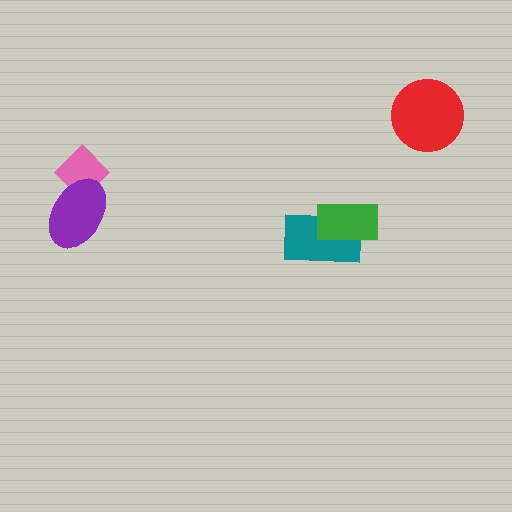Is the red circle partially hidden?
No, no other shape covers it.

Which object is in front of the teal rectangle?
The green rectangle is in front of the teal rectangle.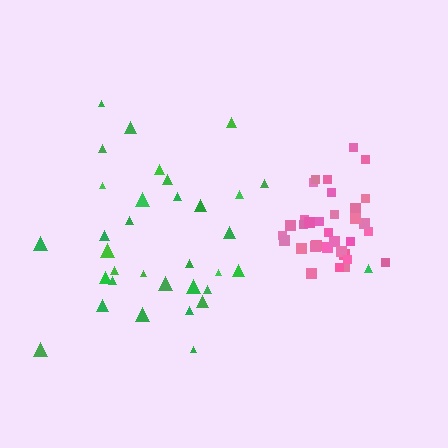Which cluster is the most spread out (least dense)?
Green.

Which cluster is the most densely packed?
Pink.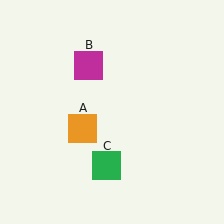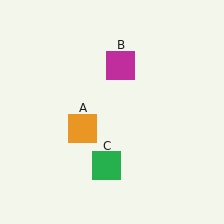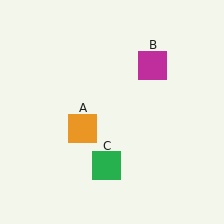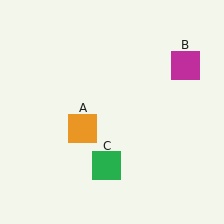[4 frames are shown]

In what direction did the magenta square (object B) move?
The magenta square (object B) moved right.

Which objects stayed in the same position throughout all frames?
Orange square (object A) and green square (object C) remained stationary.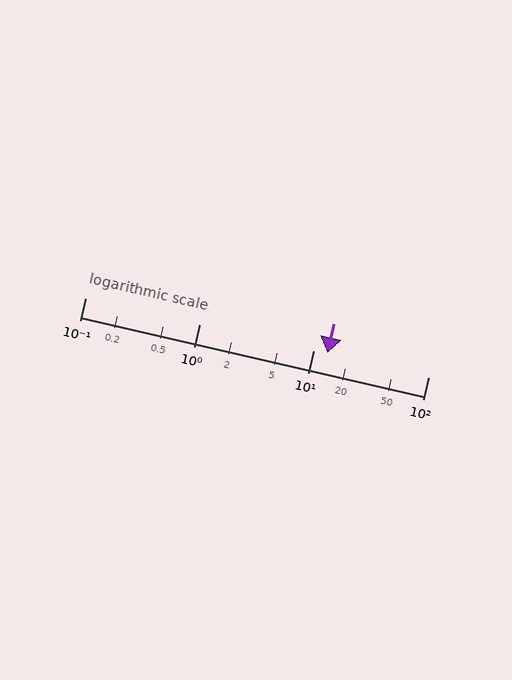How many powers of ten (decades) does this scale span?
The scale spans 3 decades, from 0.1 to 100.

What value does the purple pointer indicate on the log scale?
The pointer indicates approximately 13.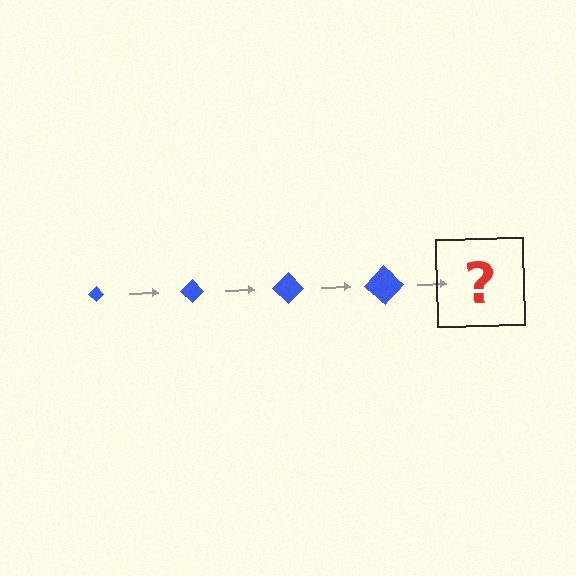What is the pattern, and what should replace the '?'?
The pattern is that the diamond gets progressively larger each step. The '?' should be a blue diamond, larger than the previous one.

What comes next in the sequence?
The next element should be a blue diamond, larger than the previous one.